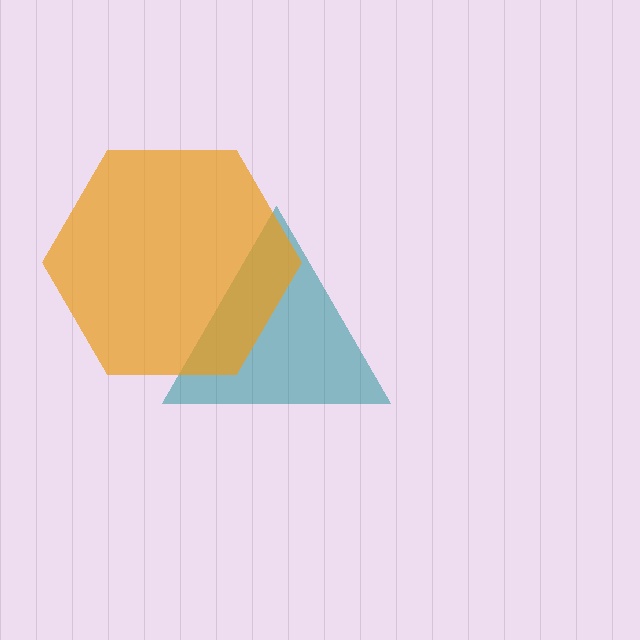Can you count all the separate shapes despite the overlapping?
Yes, there are 2 separate shapes.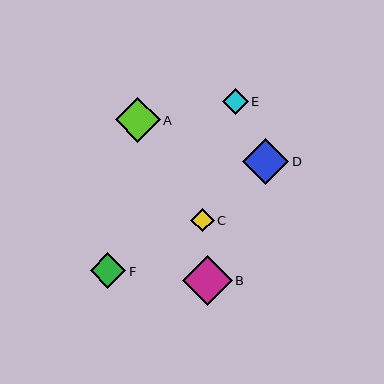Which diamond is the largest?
Diamond B is the largest with a size of approximately 49 pixels.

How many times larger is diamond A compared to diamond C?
Diamond A is approximately 1.9 times the size of diamond C.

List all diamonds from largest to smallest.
From largest to smallest: B, D, A, F, E, C.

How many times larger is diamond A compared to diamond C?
Diamond A is approximately 1.9 times the size of diamond C.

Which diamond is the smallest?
Diamond C is the smallest with a size of approximately 23 pixels.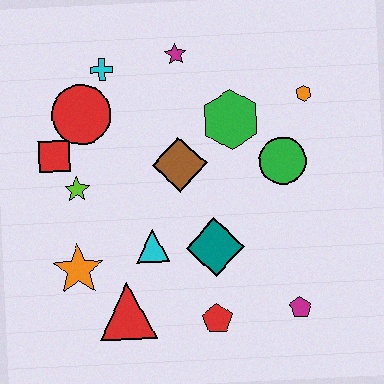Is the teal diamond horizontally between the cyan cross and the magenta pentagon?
Yes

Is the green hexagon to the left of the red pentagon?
No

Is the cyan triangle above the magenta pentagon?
Yes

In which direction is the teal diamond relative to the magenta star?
The teal diamond is below the magenta star.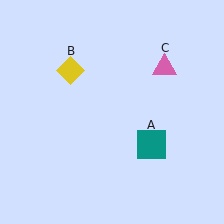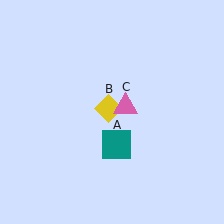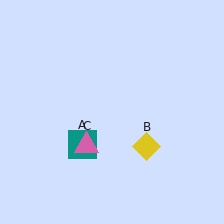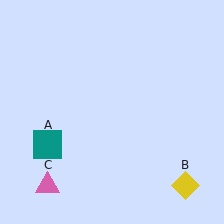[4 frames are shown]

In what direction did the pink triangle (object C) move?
The pink triangle (object C) moved down and to the left.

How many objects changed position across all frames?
3 objects changed position: teal square (object A), yellow diamond (object B), pink triangle (object C).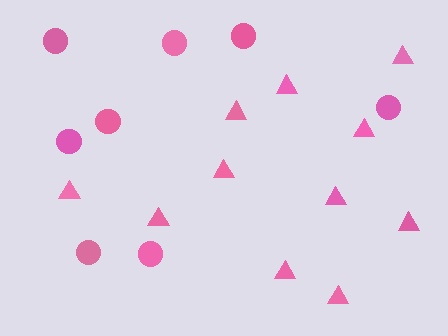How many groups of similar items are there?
There are 2 groups: one group of triangles (11) and one group of circles (8).